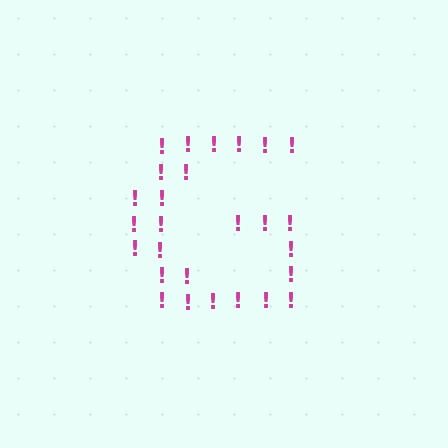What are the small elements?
The small elements are exclamation marks.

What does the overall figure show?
The overall figure shows the letter G.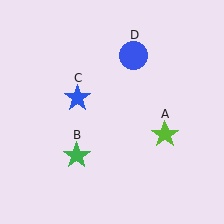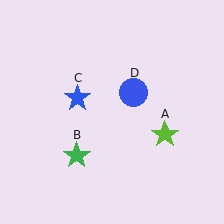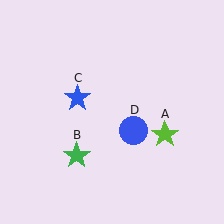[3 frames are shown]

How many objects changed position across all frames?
1 object changed position: blue circle (object D).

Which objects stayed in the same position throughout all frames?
Lime star (object A) and green star (object B) and blue star (object C) remained stationary.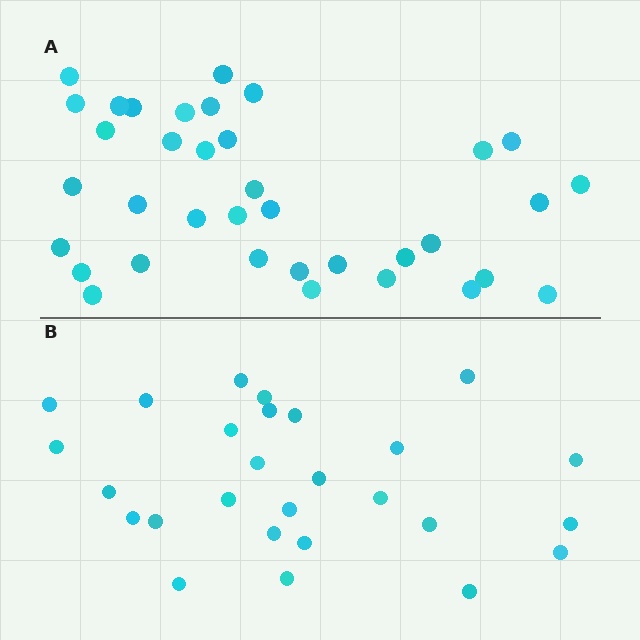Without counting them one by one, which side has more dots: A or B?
Region A (the top region) has more dots.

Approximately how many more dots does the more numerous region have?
Region A has roughly 8 or so more dots than region B.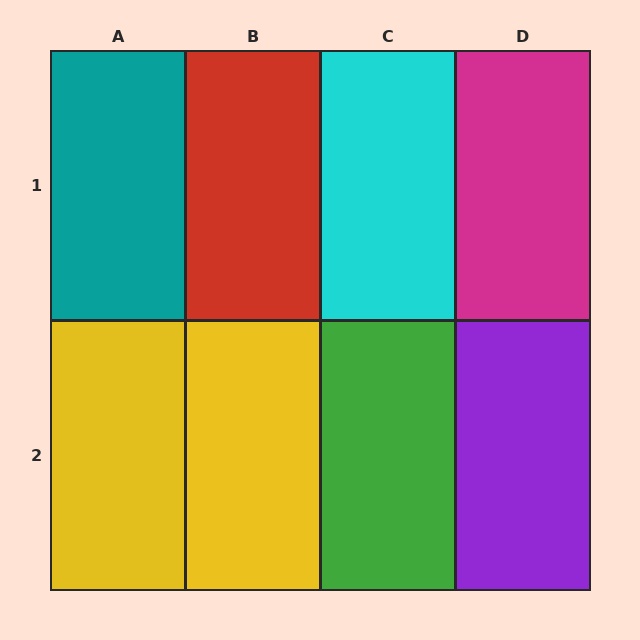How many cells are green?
1 cell is green.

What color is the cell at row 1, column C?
Cyan.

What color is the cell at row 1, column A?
Teal.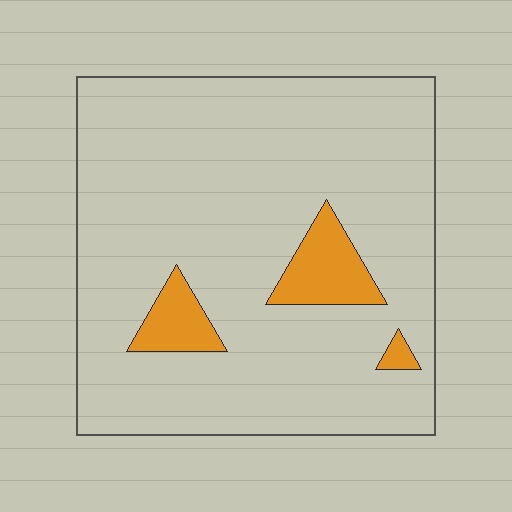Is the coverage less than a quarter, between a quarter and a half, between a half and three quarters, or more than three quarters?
Less than a quarter.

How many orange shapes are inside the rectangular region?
3.